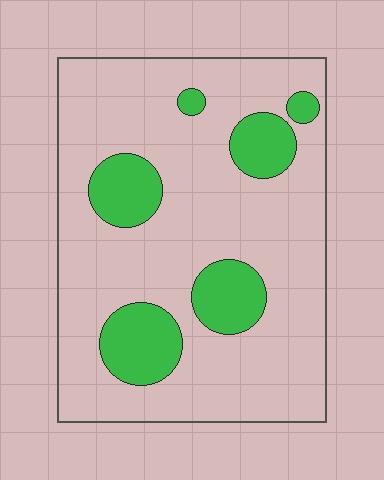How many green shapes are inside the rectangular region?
6.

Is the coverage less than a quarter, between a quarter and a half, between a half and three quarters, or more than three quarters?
Less than a quarter.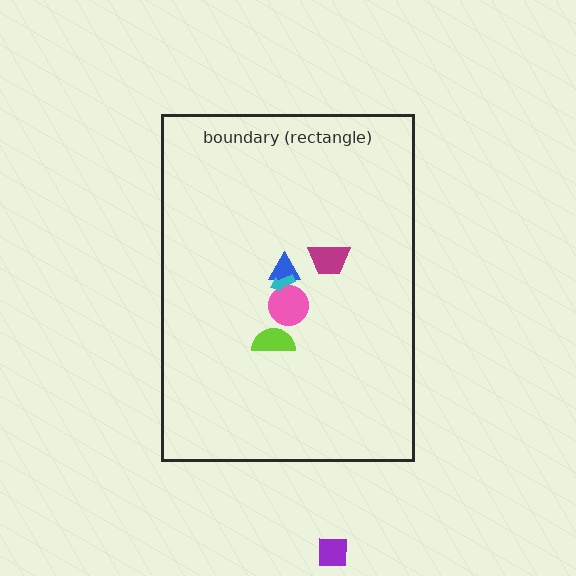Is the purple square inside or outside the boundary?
Outside.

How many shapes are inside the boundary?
5 inside, 1 outside.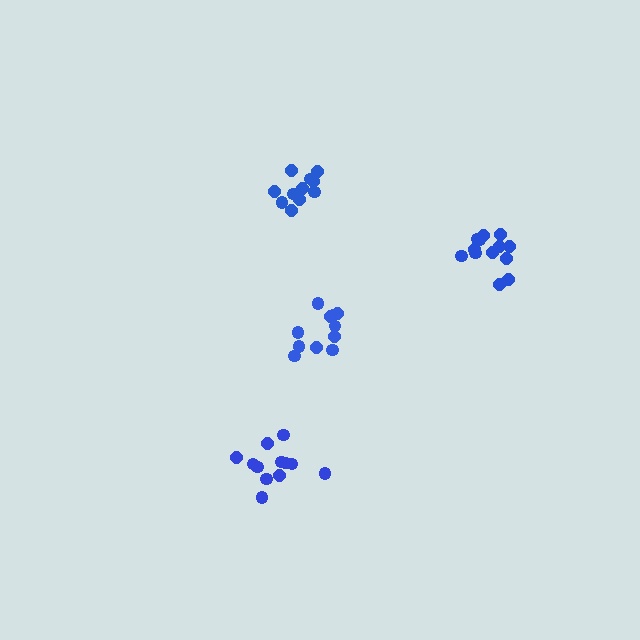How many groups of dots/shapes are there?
There are 4 groups.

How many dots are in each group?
Group 1: 11 dots, Group 2: 13 dots, Group 3: 12 dots, Group 4: 11 dots (47 total).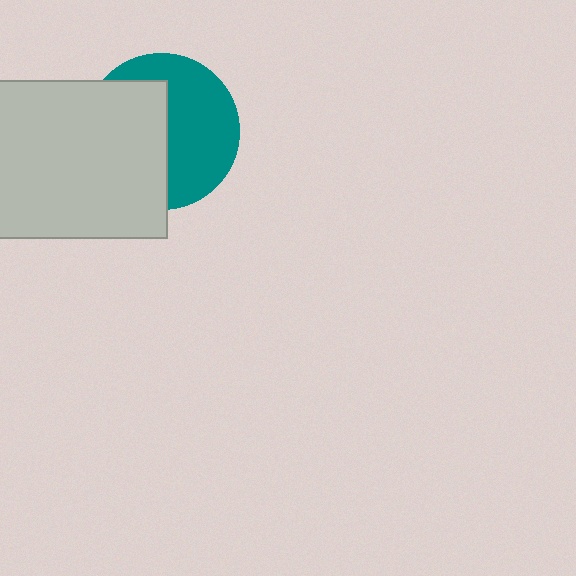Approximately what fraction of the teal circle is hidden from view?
Roughly 48% of the teal circle is hidden behind the light gray rectangle.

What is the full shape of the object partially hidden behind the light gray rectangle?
The partially hidden object is a teal circle.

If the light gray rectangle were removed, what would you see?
You would see the complete teal circle.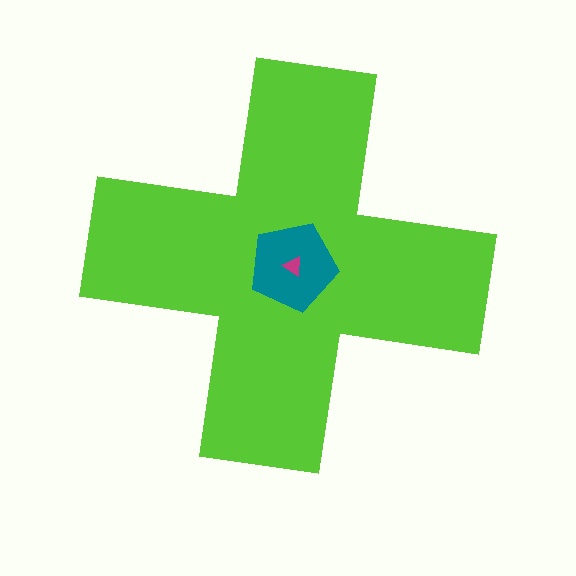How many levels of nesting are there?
3.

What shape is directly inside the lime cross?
The teal pentagon.